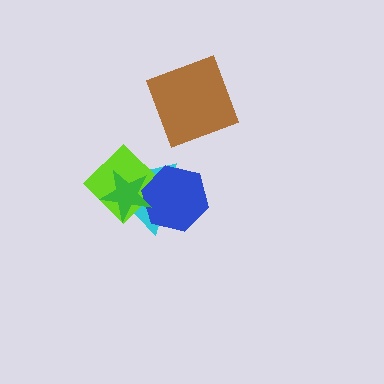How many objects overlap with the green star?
3 objects overlap with the green star.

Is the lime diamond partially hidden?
Yes, it is partially covered by another shape.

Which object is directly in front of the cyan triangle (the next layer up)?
The lime diamond is directly in front of the cyan triangle.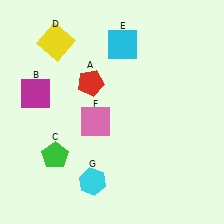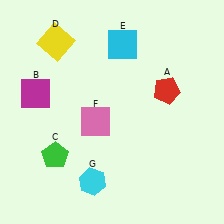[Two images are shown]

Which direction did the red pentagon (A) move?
The red pentagon (A) moved right.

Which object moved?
The red pentagon (A) moved right.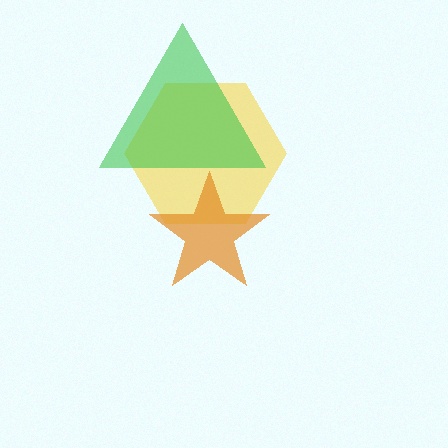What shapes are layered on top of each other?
The layered shapes are: a yellow hexagon, a green triangle, an orange star.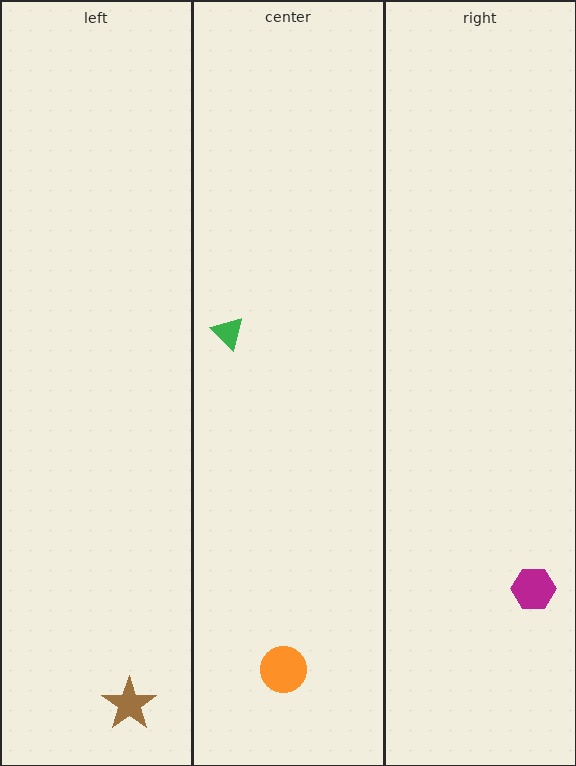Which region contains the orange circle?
The center region.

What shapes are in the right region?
The magenta hexagon.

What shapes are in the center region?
The green triangle, the orange circle.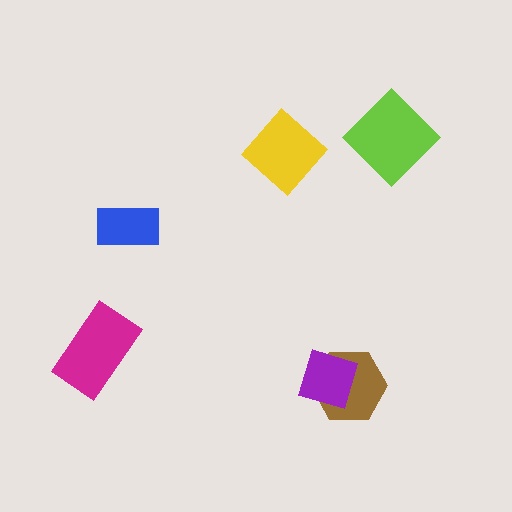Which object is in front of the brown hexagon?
The purple diamond is in front of the brown hexagon.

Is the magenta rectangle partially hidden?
No, no other shape covers it.